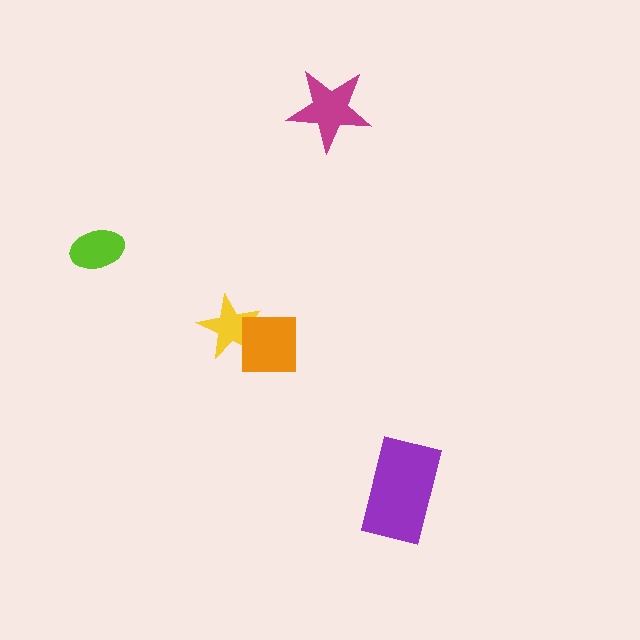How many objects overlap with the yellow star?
1 object overlaps with the yellow star.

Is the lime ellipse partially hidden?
No, no other shape covers it.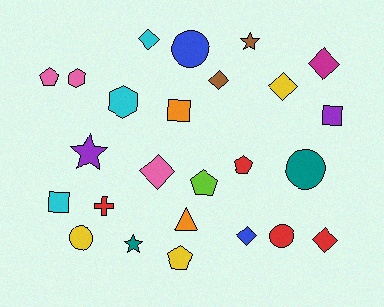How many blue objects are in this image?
There are 2 blue objects.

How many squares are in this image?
There are 3 squares.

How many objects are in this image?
There are 25 objects.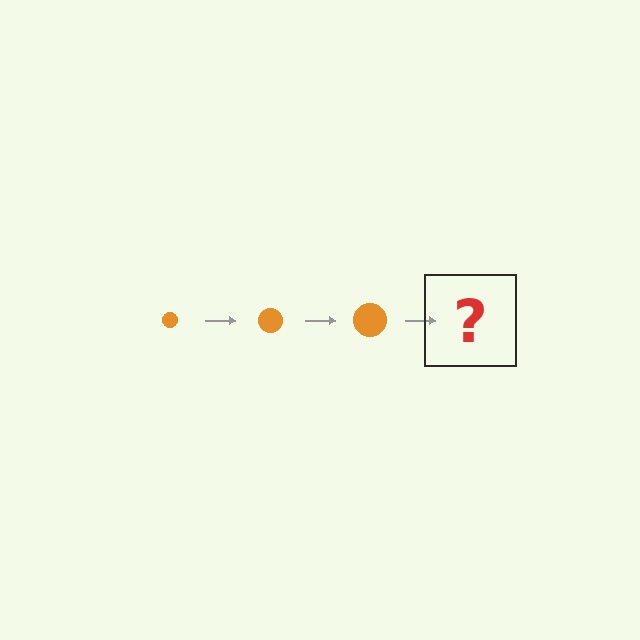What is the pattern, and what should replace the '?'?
The pattern is that the circle gets progressively larger each step. The '?' should be an orange circle, larger than the previous one.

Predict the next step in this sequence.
The next step is an orange circle, larger than the previous one.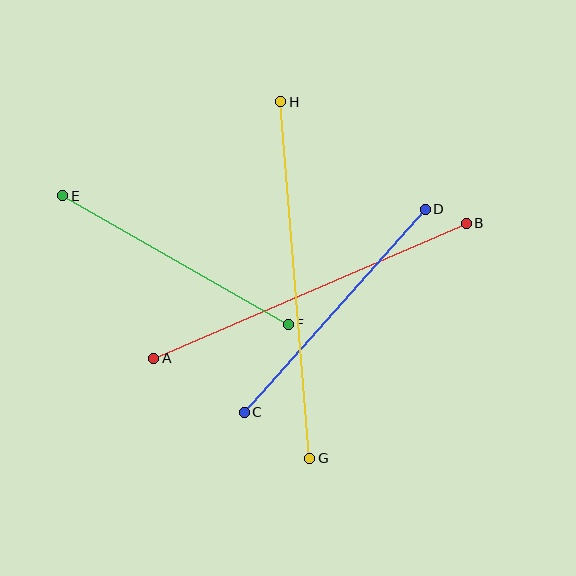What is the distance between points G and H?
The distance is approximately 358 pixels.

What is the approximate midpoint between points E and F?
The midpoint is at approximately (175, 260) pixels.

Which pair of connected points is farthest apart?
Points G and H are farthest apart.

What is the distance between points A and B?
The distance is approximately 341 pixels.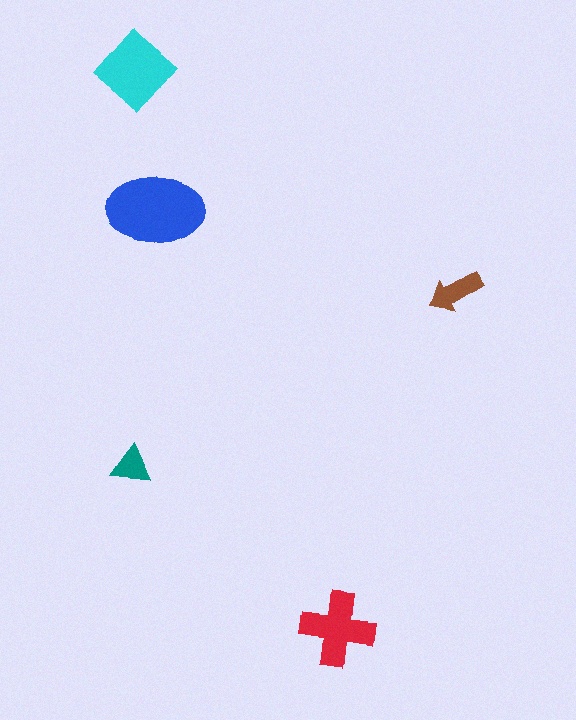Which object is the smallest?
The teal triangle.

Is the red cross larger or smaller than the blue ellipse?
Smaller.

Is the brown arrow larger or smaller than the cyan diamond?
Smaller.